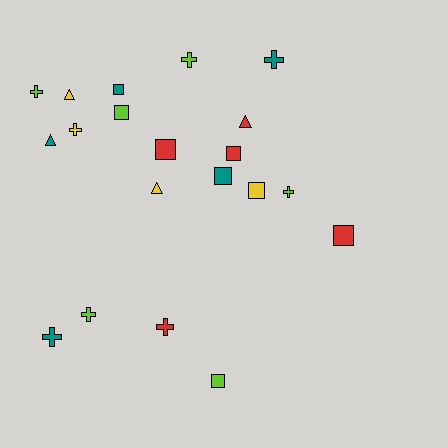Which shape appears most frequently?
Square, with 8 objects.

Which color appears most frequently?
Lime, with 6 objects.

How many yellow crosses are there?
There is 1 yellow cross.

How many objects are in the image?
There are 20 objects.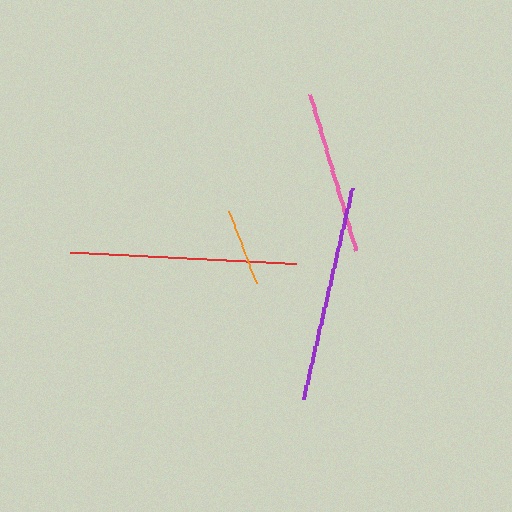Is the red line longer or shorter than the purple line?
The red line is longer than the purple line.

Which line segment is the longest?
The red line is the longest at approximately 226 pixels.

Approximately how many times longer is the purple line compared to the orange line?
The purple line is approximately 2.8 times the length of the orange line.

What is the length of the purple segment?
The purple segment is approximately 216 pixels long.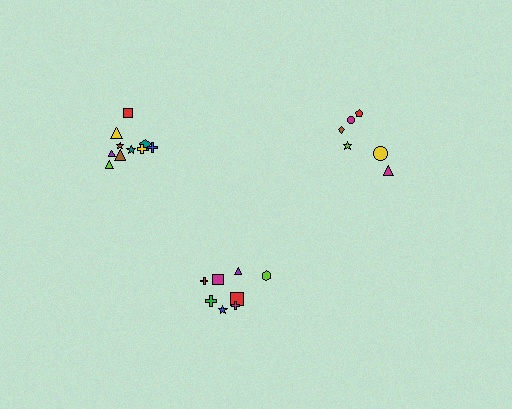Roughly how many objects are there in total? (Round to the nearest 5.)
Roughly 25 objects in total.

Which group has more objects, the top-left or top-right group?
The top-left group.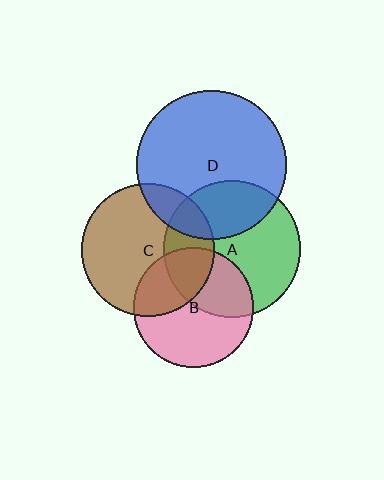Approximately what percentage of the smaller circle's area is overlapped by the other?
Approximately 25%.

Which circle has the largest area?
Circle D (blue).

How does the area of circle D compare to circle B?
Approximately 1.6 times.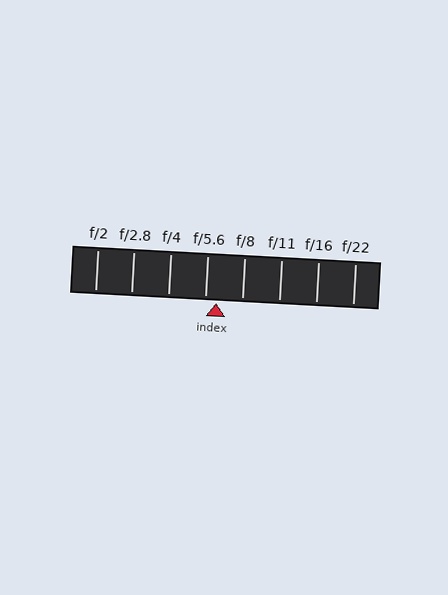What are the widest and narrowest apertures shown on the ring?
The widest aperture shown is f/2 and the narrowest is f/22.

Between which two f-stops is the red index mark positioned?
The index mark is between f/5.6 and f/8.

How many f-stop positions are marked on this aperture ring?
There are 8 f-stop positions marked.